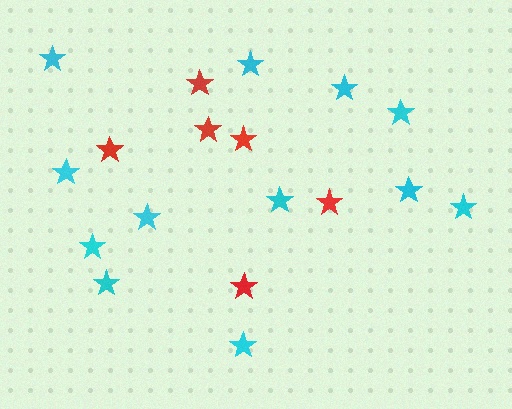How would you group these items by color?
There are 2 groups: one group of red stars (6) and one group of cyan stars (12).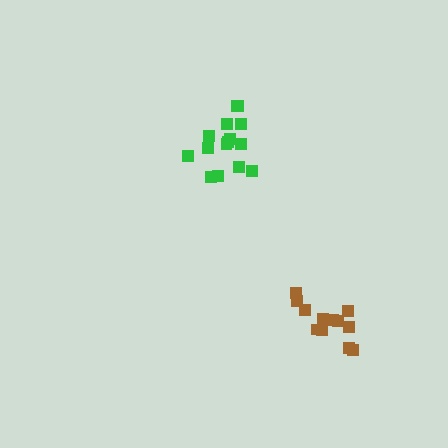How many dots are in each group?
Group 1: 15 dots, Group 2: 12 dots (27 total).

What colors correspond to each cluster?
The clusters are colored: green, brown.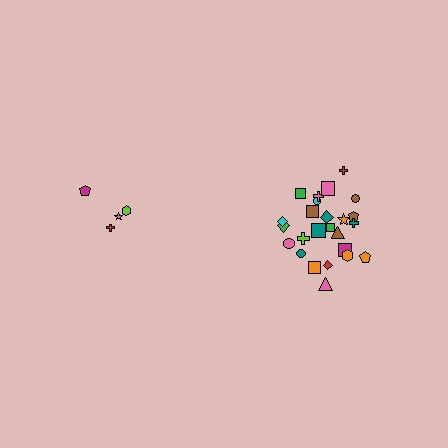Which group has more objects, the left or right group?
The right group.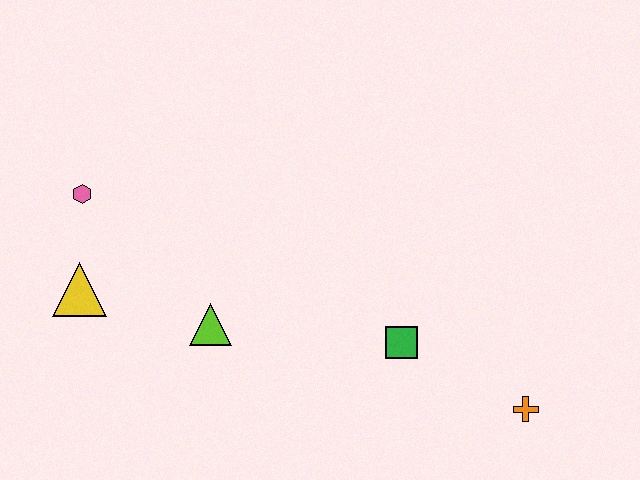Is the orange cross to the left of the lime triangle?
No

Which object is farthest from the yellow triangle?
The orange cross is farthest from the yellow triangle.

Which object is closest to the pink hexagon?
The yellow triangle is closest to the pink hexagon.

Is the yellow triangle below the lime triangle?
No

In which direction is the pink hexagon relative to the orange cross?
The pink hexagon is to the left of the orange cross.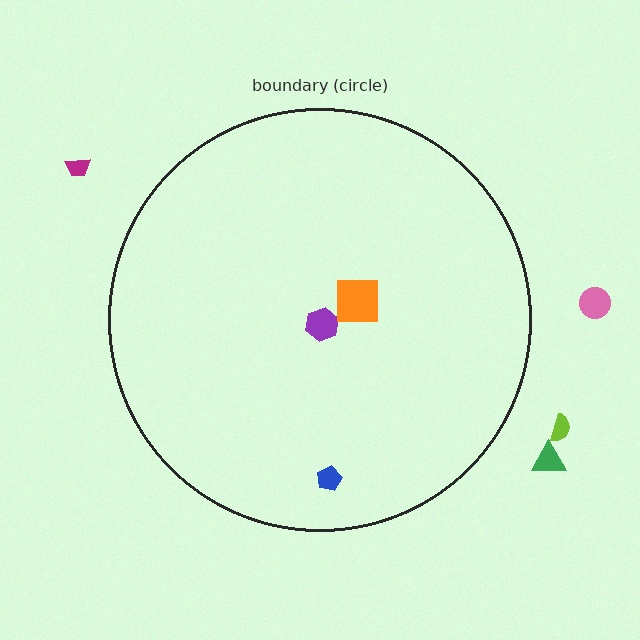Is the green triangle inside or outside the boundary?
Outside.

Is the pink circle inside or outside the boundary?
Outside.